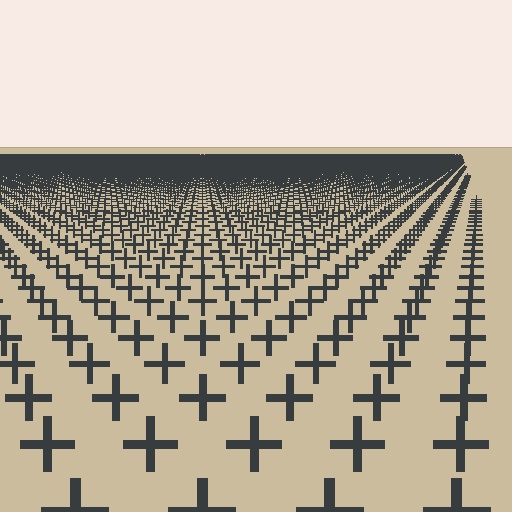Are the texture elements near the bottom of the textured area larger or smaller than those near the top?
Larger. Near the bottom, elements are closer to the viewer and appear at a bigger on-screen size.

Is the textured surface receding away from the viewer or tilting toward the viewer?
The surface is receding away from the viewer. Texture elements get smaller and denser toward the top.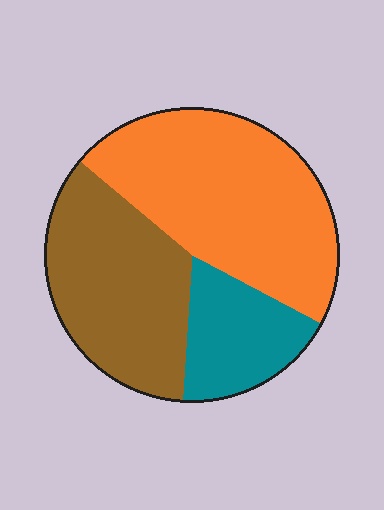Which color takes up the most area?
Orange, at roughly 45%.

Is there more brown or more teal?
Brown.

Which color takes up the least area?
Teal, at roughly 20%.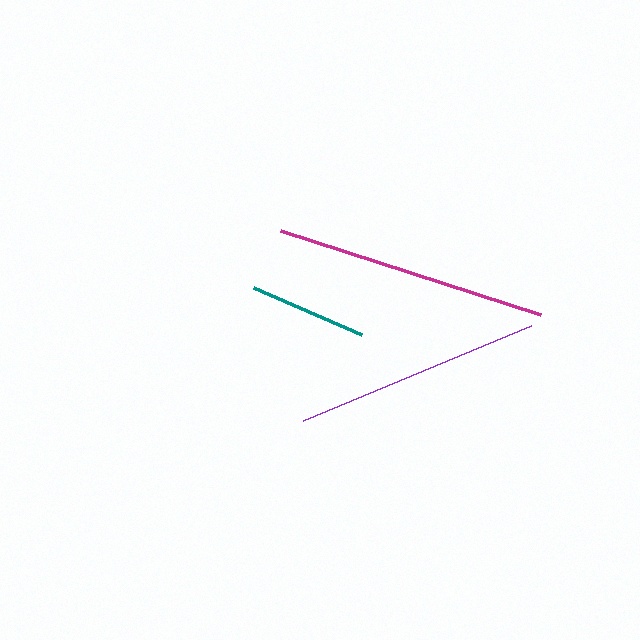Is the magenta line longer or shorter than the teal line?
The magenta line is longer than the teal line.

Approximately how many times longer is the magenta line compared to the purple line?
The magenta line is approximately 1.1 times the length of the purple line.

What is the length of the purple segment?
The purple segment is approximately 247 pixels long.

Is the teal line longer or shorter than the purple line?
The purple line is longer than the teal line.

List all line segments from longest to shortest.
From longest to shortest: magenta, purple, teal.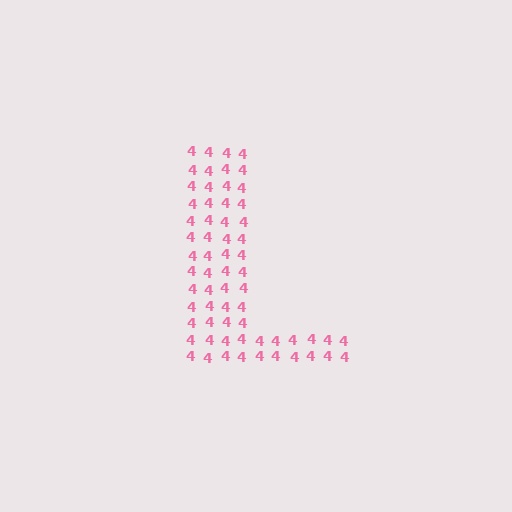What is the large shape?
The large shape is the letter L.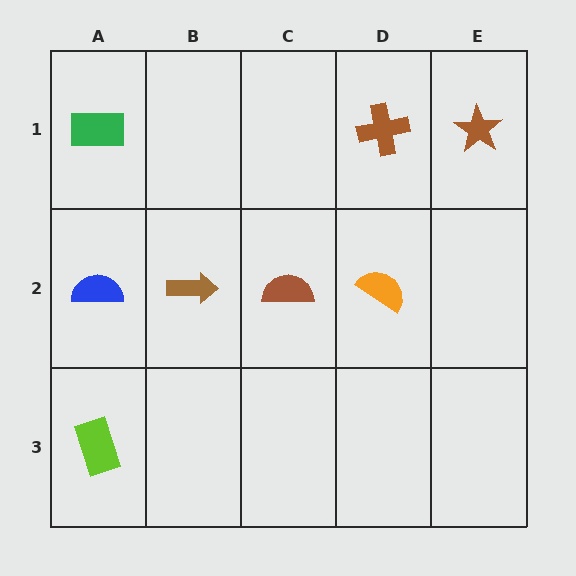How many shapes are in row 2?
4 shapes.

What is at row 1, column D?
A brown cross.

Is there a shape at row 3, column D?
No, that cell is empty.